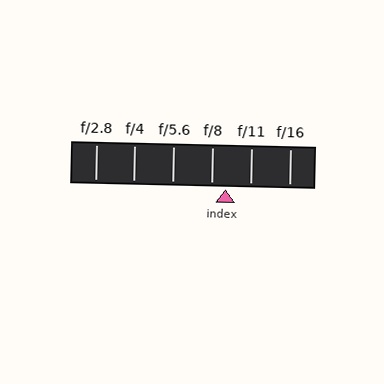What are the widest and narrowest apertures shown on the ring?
The widest aperture shown is f/2.8 and the narrowest is f/16.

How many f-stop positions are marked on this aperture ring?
There are 6 f-stop positions marked.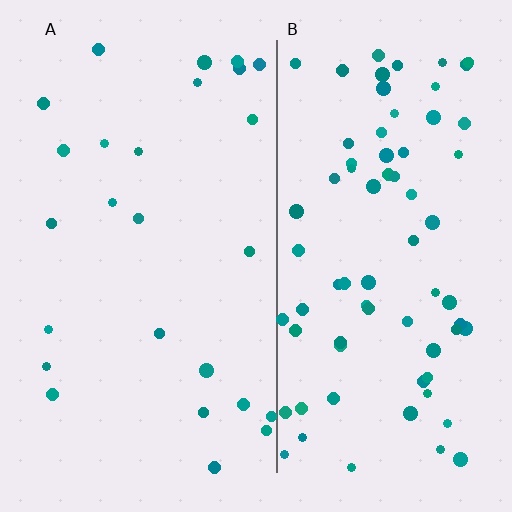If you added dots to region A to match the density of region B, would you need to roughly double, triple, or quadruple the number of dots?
Approximately triple.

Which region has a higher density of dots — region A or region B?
B (the right).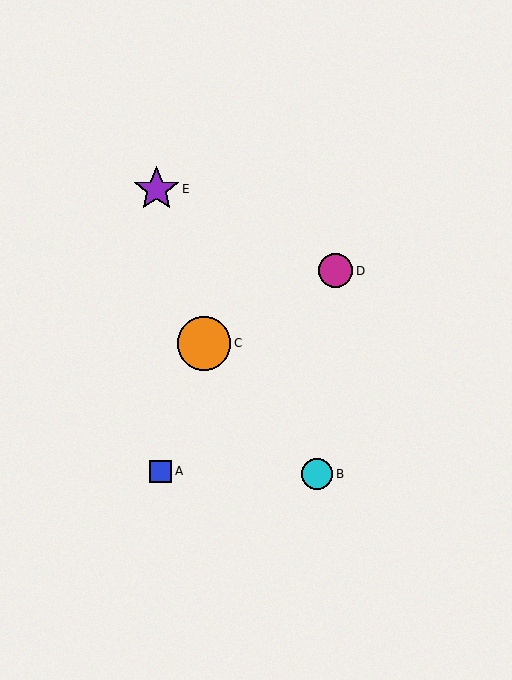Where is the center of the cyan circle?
The center of the cyan circle is at (317, 474).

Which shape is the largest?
The orange circle (labeled C) is the largest.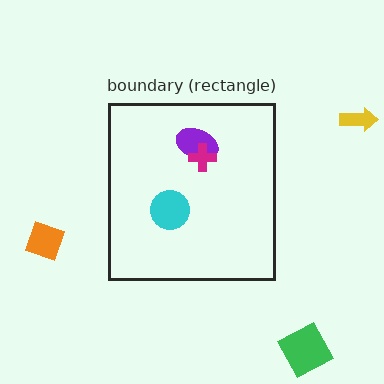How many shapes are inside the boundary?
3 inside, 3 outside.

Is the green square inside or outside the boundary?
Outside.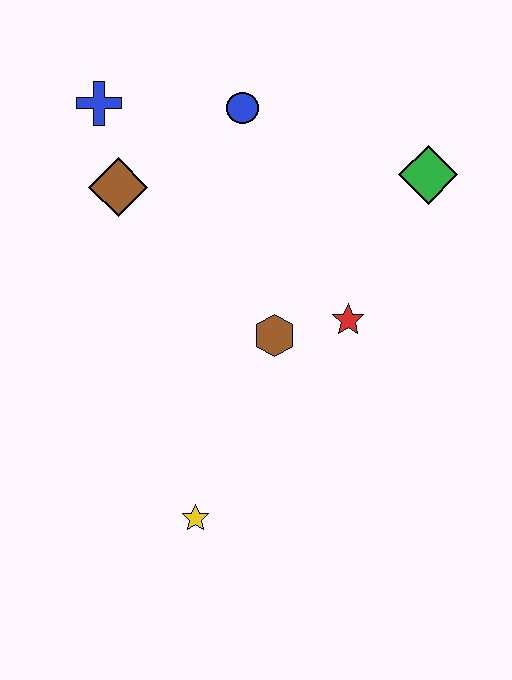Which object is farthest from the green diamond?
The yellow star is farthest from the green diamond.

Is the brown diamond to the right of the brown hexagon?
No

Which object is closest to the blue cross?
The brown diamond is closest to the blue cross.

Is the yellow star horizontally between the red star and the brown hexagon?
No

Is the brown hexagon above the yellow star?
Yes